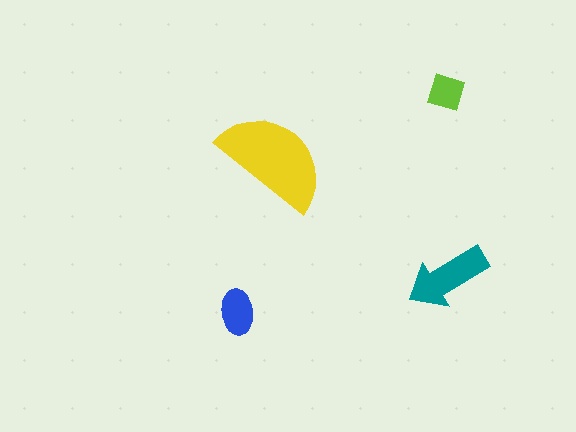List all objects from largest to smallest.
The yellow semicircle, the teal arrow, the blue ellipse, the lime diamond.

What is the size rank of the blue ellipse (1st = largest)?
3rd.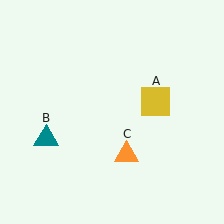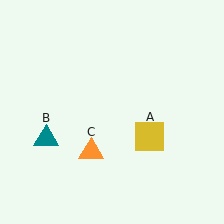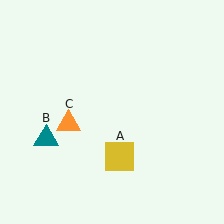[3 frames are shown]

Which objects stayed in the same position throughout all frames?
Teal triangle (object B) remained stationary.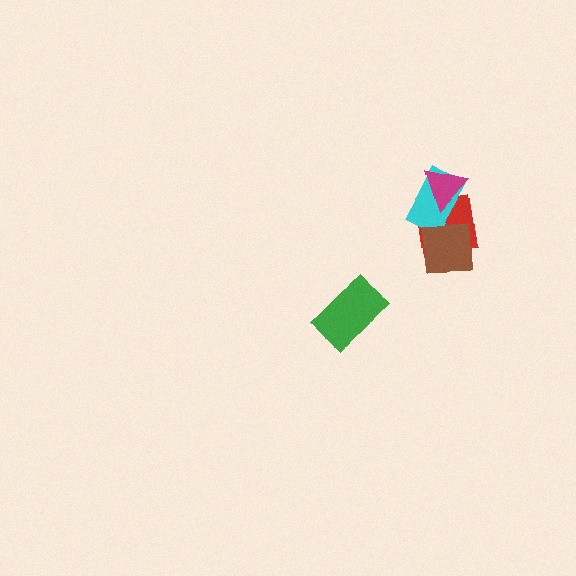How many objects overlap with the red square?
3 objects overlap with the red square.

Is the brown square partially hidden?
No, no other shape covers it.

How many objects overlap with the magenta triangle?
2 objects overlap with the magenta triangle.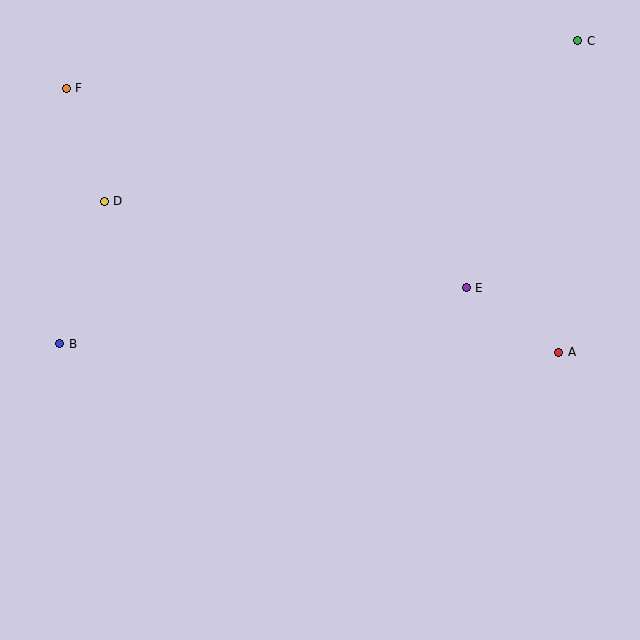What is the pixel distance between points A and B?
The distance between A and B is 499 pixels.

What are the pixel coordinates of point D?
Point D is at (104, 201).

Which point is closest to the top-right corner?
Point C is closest to the top-right corner.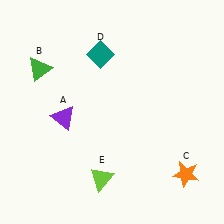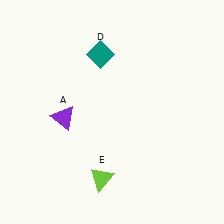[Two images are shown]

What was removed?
The orange star (C), the green triangle (B) were removed in Image 2.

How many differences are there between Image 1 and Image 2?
There are 2 differences between the two images.